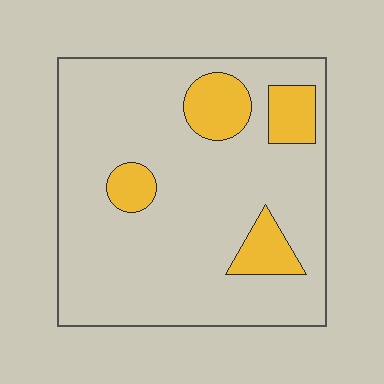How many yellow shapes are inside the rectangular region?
4.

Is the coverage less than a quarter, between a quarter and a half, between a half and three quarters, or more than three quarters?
Less than a quarter.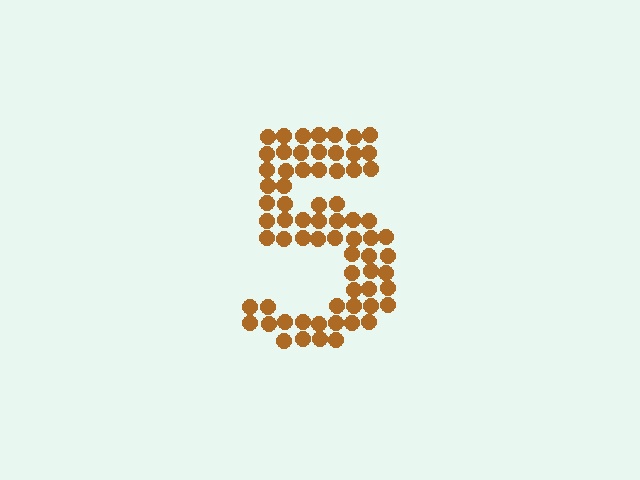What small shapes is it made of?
It is made of small circles.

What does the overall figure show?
The overall figure shows the digit 5.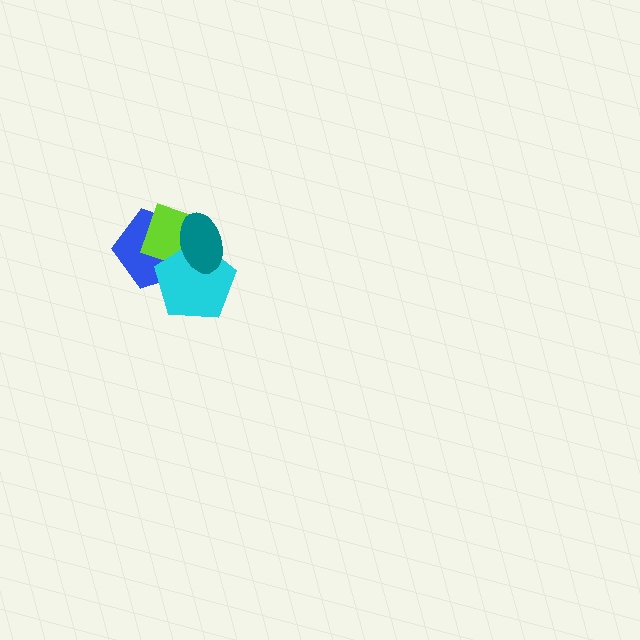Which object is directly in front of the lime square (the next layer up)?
The cyan pentagon is directly in front of the lime square.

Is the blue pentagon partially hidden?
Yes, it is partially covered by another shape.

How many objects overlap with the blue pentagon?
3 objects overlap with the blue pentagon.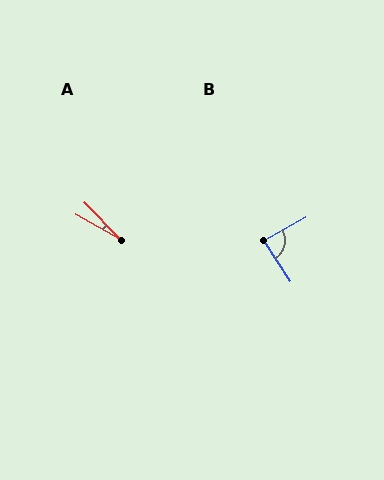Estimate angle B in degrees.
Approximately 85 degrees.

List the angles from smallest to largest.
A (17°), B (85°).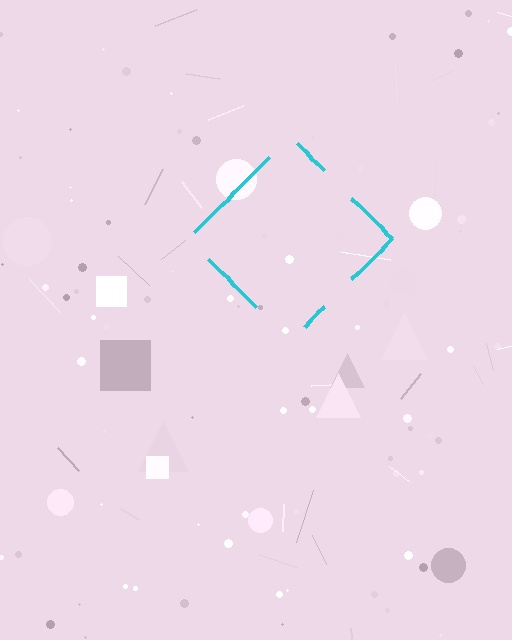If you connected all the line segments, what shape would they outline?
They would outline a diamond.